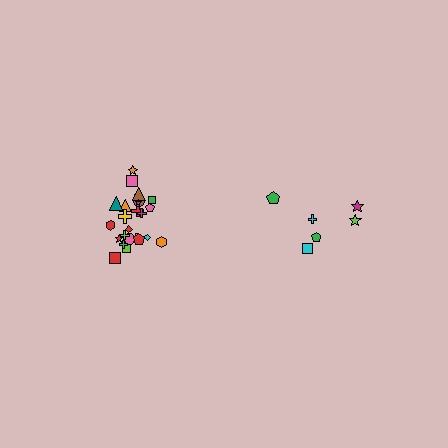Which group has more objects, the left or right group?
The left group.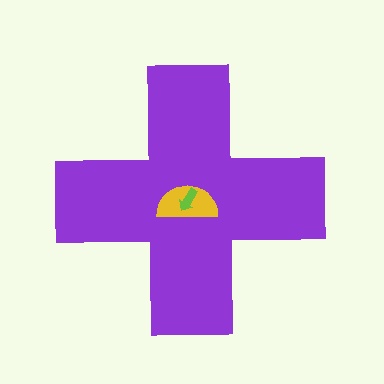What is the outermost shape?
The purple cross.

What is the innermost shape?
The lime arrow.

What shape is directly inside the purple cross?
The yellow semicircle.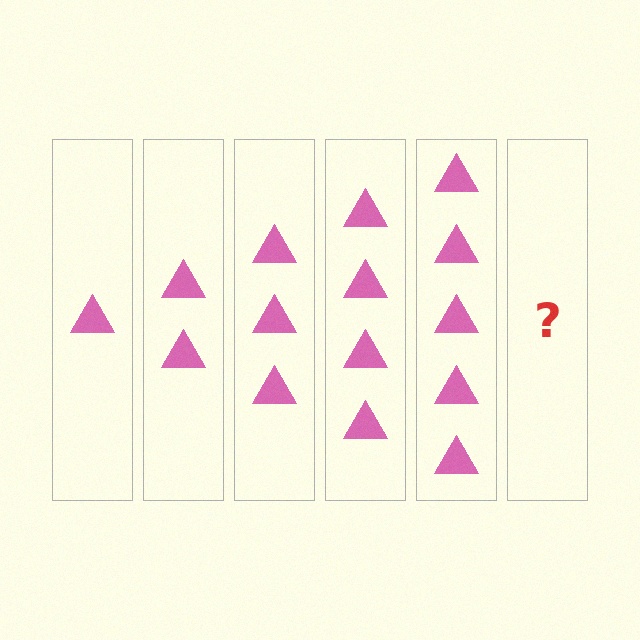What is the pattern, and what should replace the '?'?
The pattern is that each step adds one more triangle. The '?' should be 6 triangles.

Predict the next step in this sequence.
The next step is 6 triangles.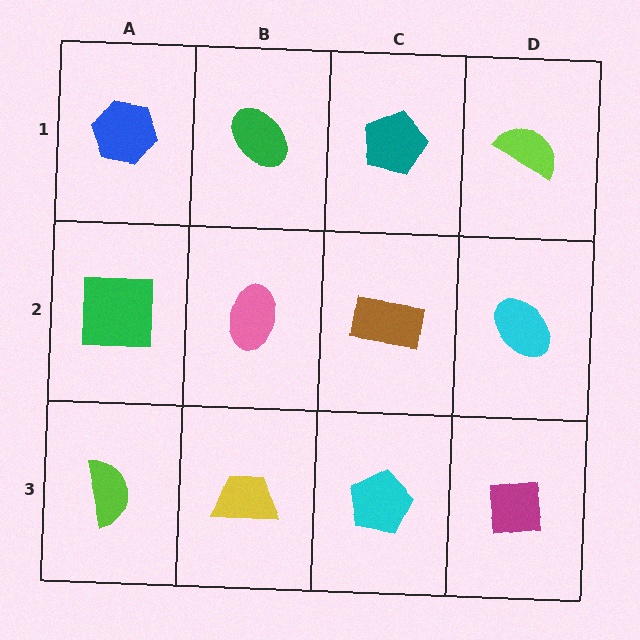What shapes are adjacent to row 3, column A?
A green square (row 2, column A), a yellow trapezoid (row 3, column B).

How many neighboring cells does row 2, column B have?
4.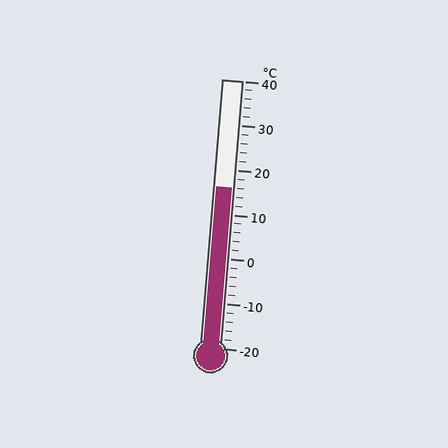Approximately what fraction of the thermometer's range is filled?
The thermometer is filled to approximately 60% of its range.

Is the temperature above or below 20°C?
The temperature is below 20°C.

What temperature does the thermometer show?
The thermometer shows approximately 16°C.